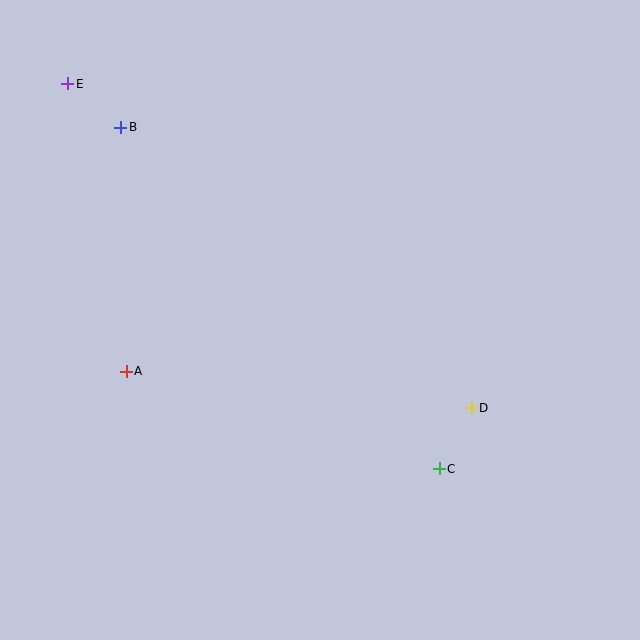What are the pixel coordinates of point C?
Point C is at (439, 469).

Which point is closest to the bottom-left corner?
Point A is closest to the bottom-left corner.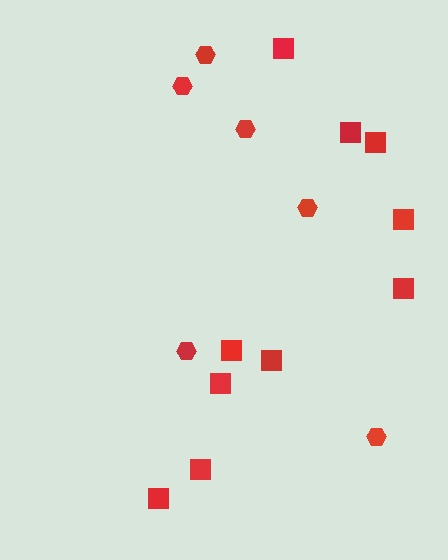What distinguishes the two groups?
There are 2 groups: one group of hexagons (6) and one group of squares (10).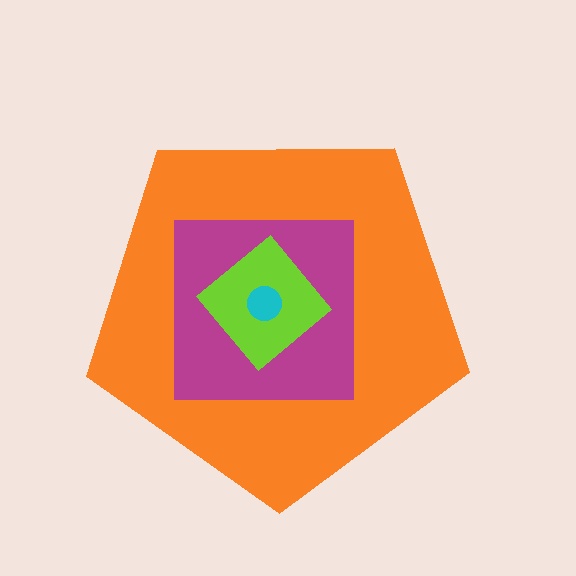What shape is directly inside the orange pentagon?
The magenta square.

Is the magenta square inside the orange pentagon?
Yes.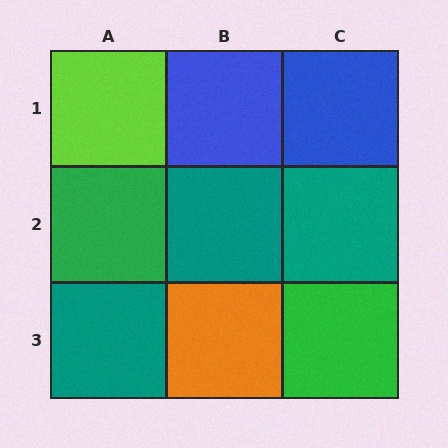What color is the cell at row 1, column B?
Blue.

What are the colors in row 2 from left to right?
Green, teal, teal.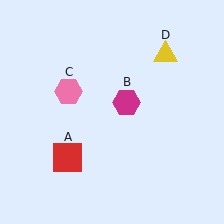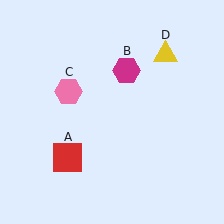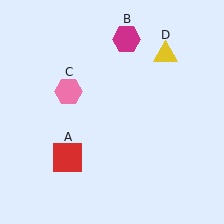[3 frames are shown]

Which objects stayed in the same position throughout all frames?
Red square (object A) and pink hexagon (object C) and yellow triangle (object D) remained stationary.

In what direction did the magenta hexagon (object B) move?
The magenta hexagon (object B) moved up.